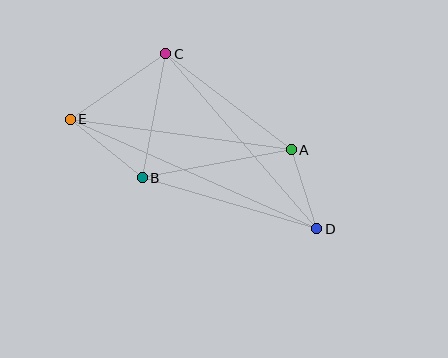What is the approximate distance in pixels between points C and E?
The distance between C and E is approximately 116 pixels.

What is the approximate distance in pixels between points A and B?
The distance between A and B is approximately 152 pixels.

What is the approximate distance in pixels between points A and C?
The distance between A and C is approximately 158 pixels.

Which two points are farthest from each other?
Points D and E are farthest from each other.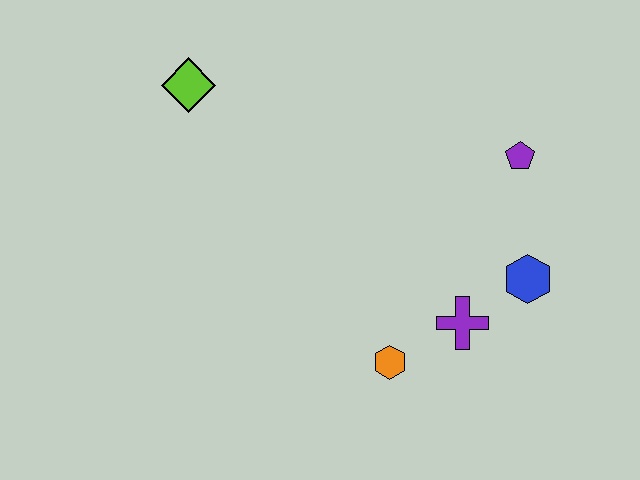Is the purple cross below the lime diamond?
Yes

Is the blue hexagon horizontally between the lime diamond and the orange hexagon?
No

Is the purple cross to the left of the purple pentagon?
Yes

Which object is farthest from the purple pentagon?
The lime diamond is farthest from the purple pentagon.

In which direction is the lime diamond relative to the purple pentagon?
The lime diamond is to the left of the purple pentagon.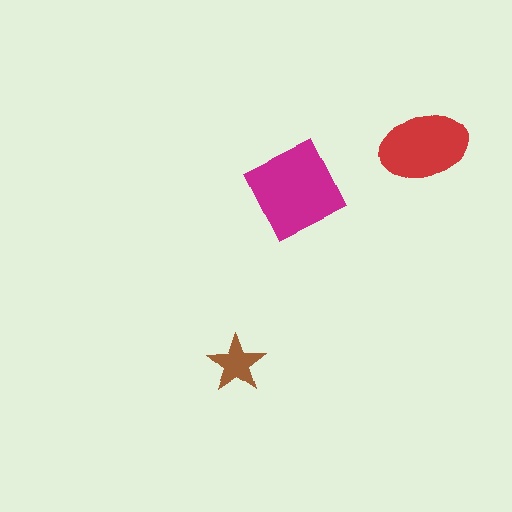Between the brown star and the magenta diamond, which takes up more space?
The magenta diamond.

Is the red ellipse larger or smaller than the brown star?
Larger.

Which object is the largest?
The magenta diamond.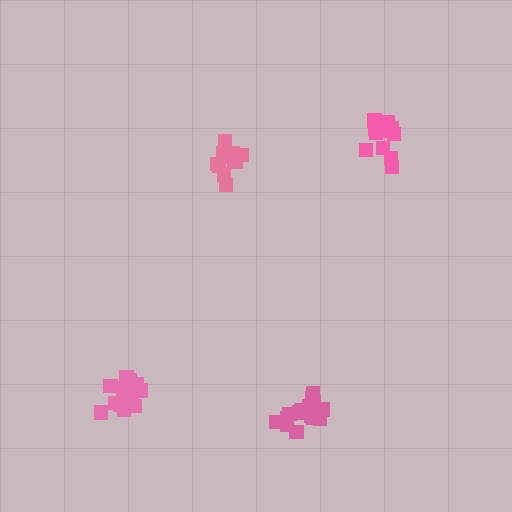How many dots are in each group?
Group 1: 15 dots, Group 2: 12 dots, Group 3: 11 dots, Group 4: 17 dots (55 total).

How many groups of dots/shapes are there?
There are 4 groups.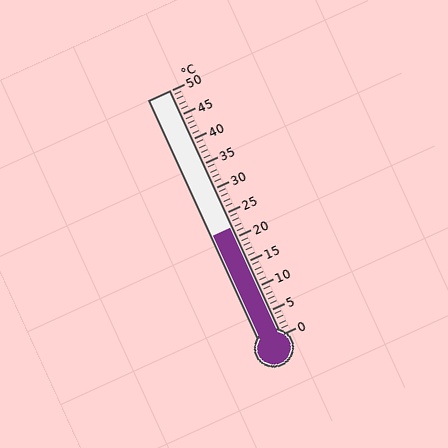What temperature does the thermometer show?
The thermometer shows approximately 22°C.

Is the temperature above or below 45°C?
The temperature is below 45°C.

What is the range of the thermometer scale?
The thermometer scale ranges from 0°C to 50°C.